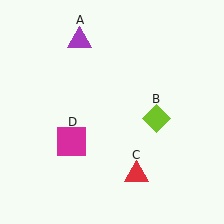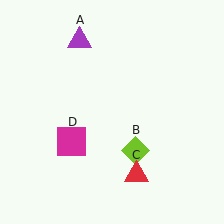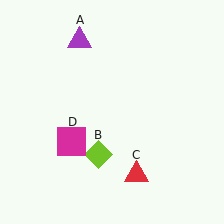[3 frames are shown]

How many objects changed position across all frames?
1 object changed position: lime diamond (object B).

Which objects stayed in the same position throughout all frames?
Purple triangle (object A) and red triangle (object C) and magenta square (object D) remained stationary.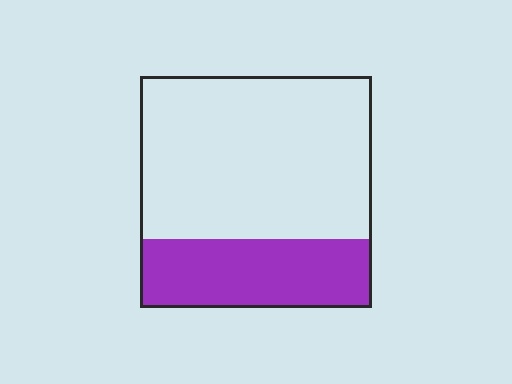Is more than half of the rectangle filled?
No.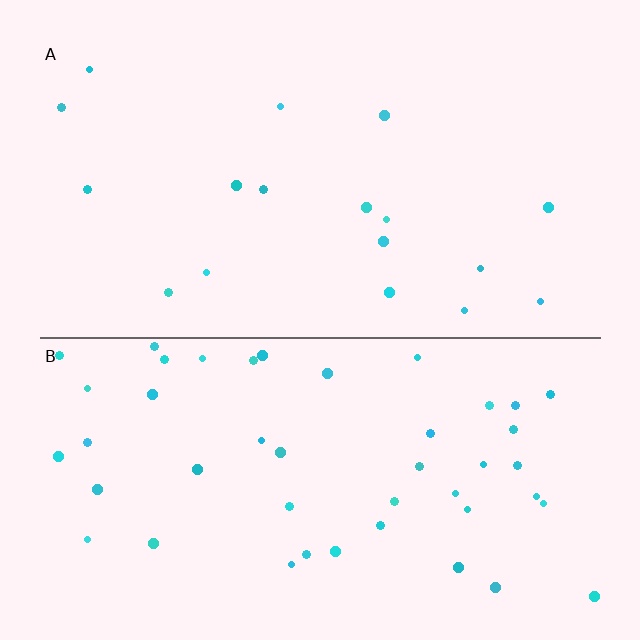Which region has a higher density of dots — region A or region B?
B (the bottom).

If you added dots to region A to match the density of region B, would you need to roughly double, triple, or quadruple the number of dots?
Approximately triple.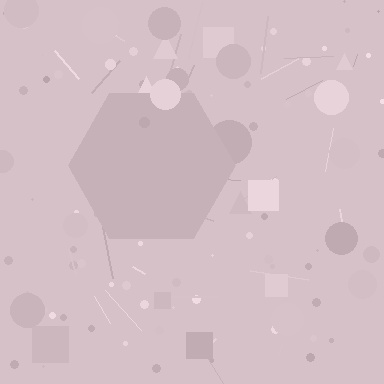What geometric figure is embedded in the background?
A hexagon is embedded in the background.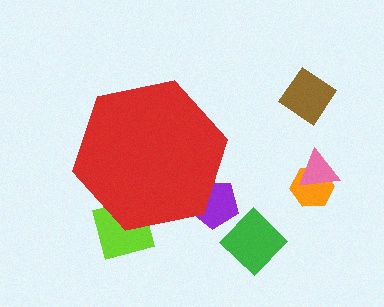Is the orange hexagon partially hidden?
No, the orange hexagon is fully visible.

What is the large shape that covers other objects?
A red hexagon.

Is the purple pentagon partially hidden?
Yes, the purple pentagon is partially hidden behind the red hexagon.